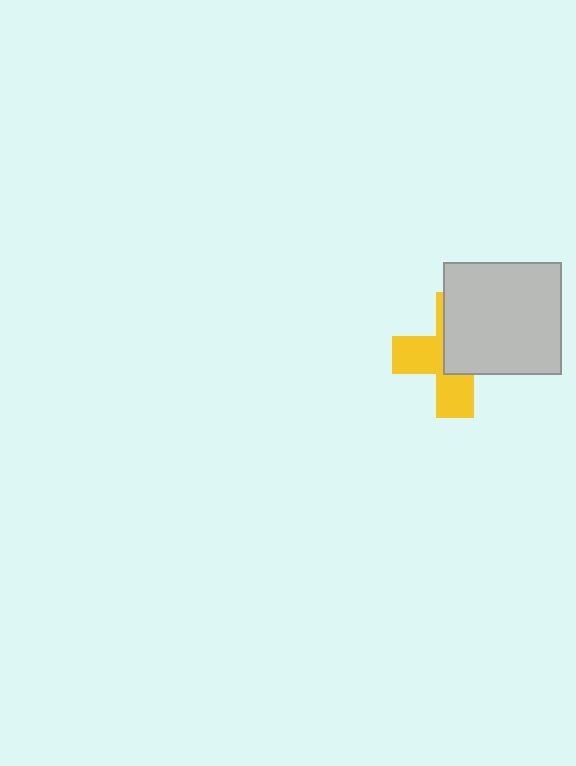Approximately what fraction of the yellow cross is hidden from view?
Roughly 52% of the yellow cross is hidden behind the light gray rectangle.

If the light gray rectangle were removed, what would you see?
You would see the complete yellow cross.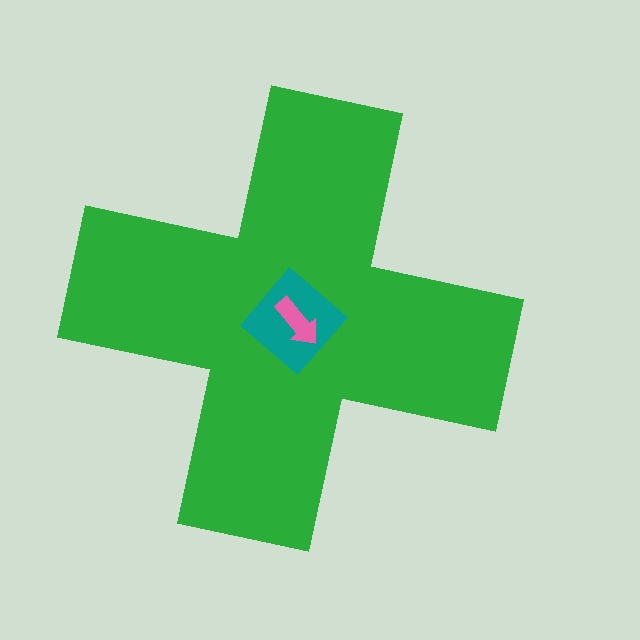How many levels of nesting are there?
3.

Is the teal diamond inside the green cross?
Yes.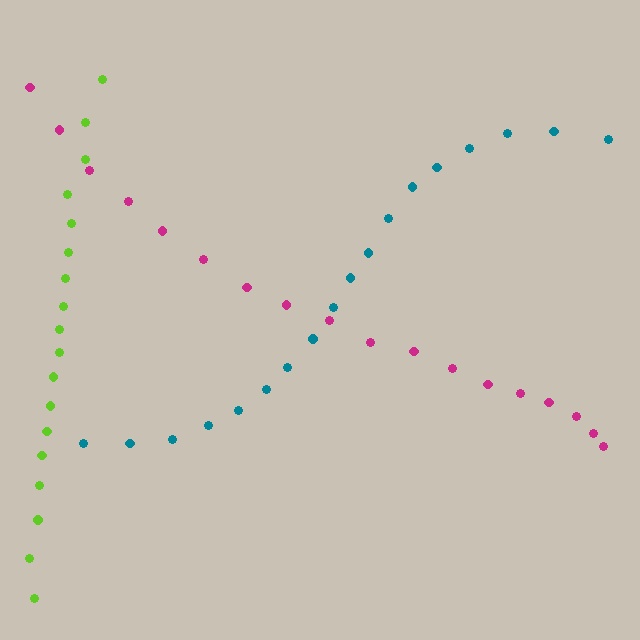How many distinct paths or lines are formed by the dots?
There are 3 distinct paths.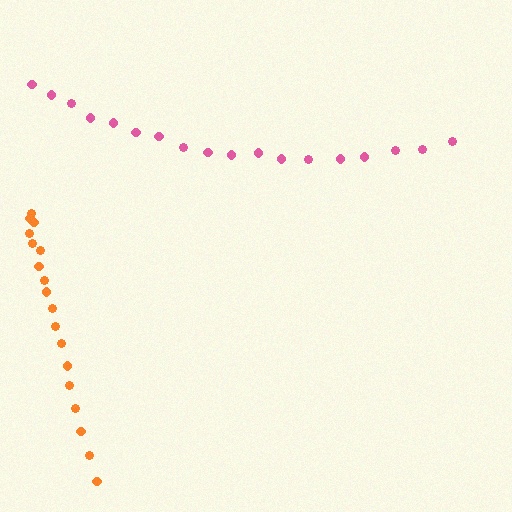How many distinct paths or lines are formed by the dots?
There are 2 distinct paths.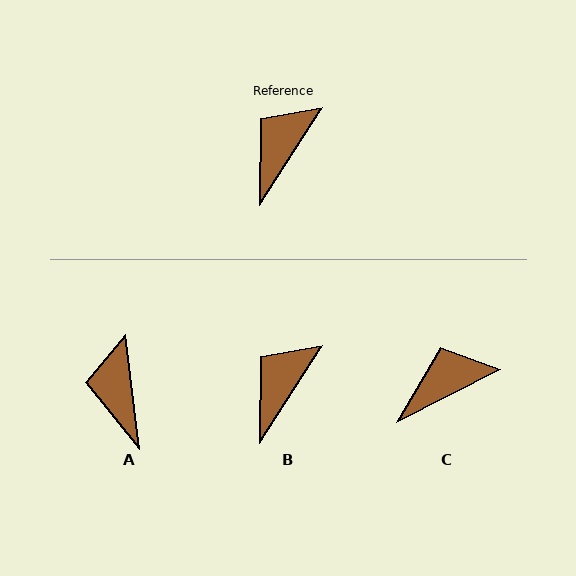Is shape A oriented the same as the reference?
No, it is off by about 39 degrees.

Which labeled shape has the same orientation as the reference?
B.